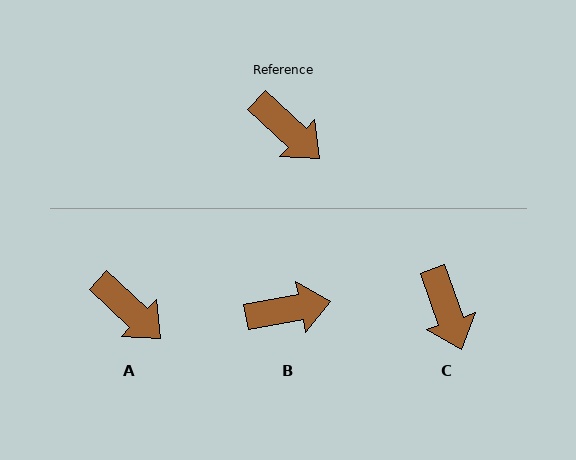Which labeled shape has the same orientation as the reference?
A.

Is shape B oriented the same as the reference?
No, it is off by about 53 degrees.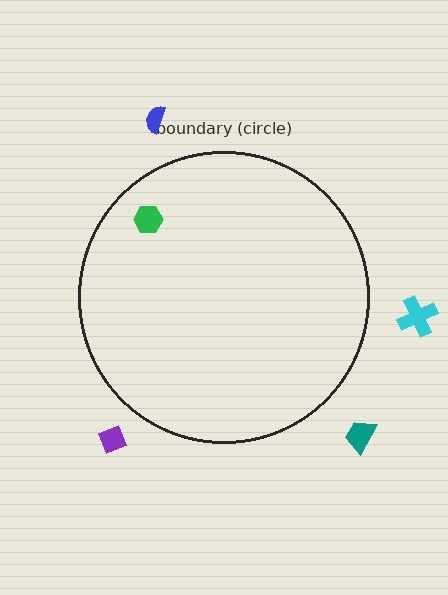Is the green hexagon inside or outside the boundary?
Inside.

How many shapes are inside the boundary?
1 inside, 4 outside.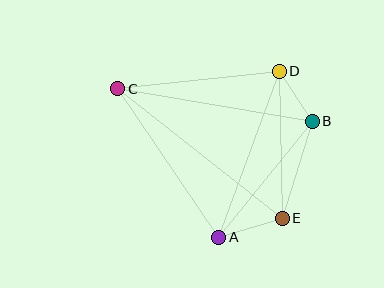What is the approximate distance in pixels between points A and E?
The distance between A and E is approximately 66 pixels.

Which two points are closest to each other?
Points B and D are closest to each other.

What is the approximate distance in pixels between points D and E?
The distance between D and E is approximately 147 pixels.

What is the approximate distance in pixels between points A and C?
The distance between A and C is approximately 179 pixels.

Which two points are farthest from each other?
Points C and E are farthest from each other.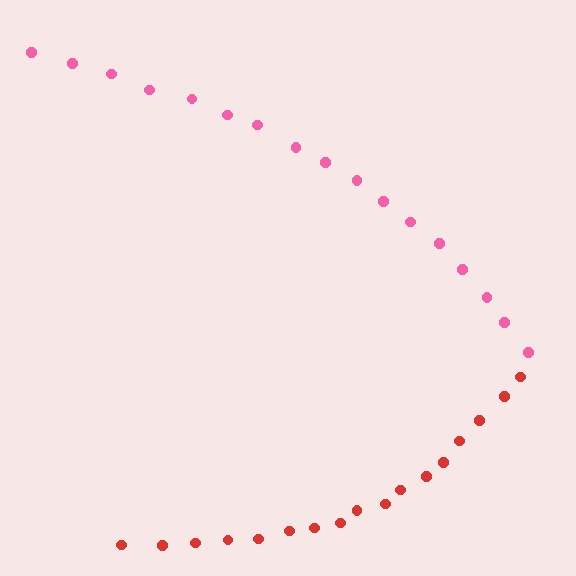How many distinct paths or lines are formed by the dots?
There are 2 distinct paths.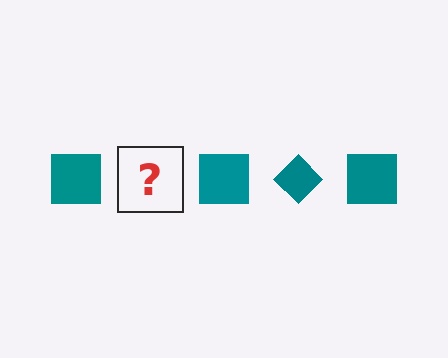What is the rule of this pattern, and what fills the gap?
The rule is that the pattern cycles through square, diamond shapes in teal. The gap should be filled with a teal diamond.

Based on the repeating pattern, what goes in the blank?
The blank should be a teal diamond.